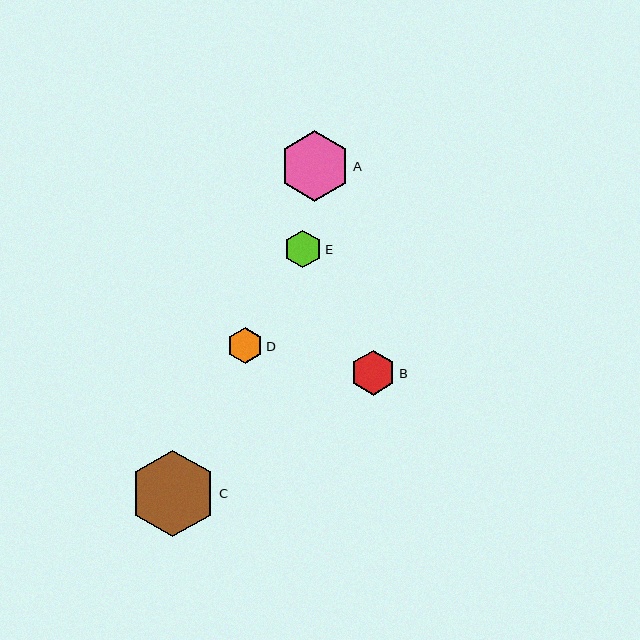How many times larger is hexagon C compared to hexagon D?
Hexagon C is approximately 2.4 times the size of hexagon D.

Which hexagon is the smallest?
Hexagon D is the smallest with a size of approximately 36 pixels.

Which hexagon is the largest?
Hexagon C is the largest with a size of approximately 87 pixels.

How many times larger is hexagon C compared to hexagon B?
Hexagon C is approximately 1.9 times the size of hexagon B.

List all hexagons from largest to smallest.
From largest to smallest: C, A, B, E, D.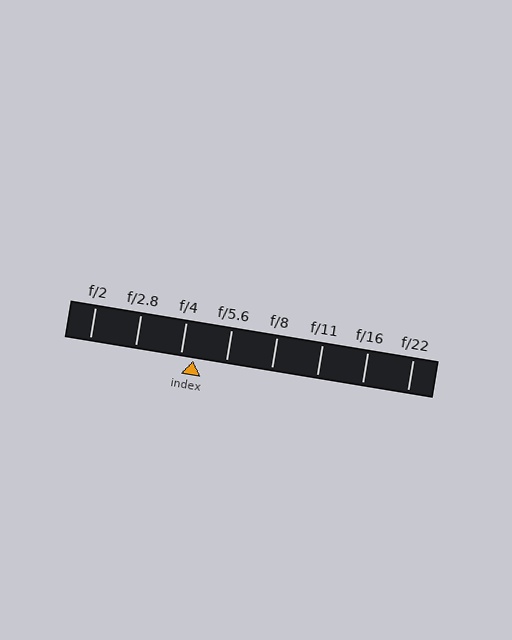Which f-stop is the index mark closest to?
The index mark is closest to f/4.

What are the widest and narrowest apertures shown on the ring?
The widest aperture shown is f/2 and the narrowest is f/22.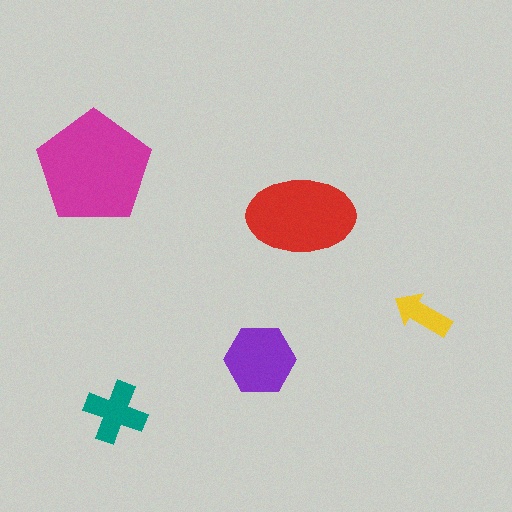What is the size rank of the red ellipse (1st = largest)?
2nd.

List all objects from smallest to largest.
The yellow arrow, the teal cross, the purple hexagon, the red ellipse, the magenta pentagon.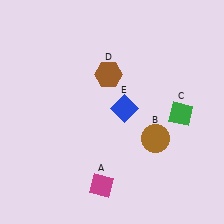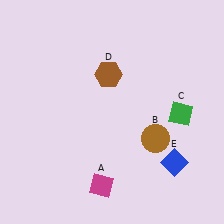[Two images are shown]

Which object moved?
The blue diamond (E) moved down.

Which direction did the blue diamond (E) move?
The blue diamond (E) moved down.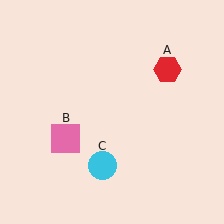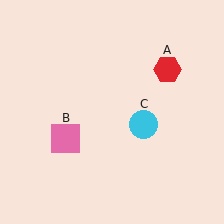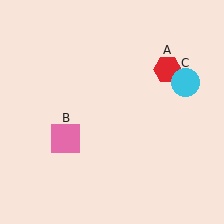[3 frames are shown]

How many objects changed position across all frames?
1 object changed position: cyan circle (object C).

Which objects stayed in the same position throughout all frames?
Red hexagon (object A) and pink square (object B) remained stationary.